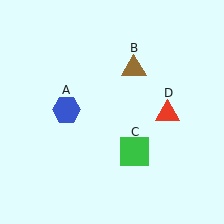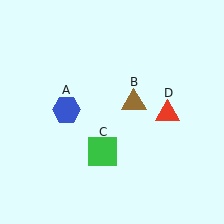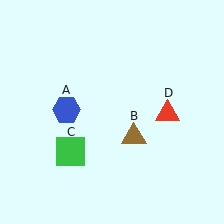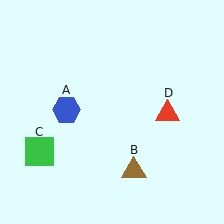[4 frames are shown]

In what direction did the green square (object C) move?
The green square (object C) moved left.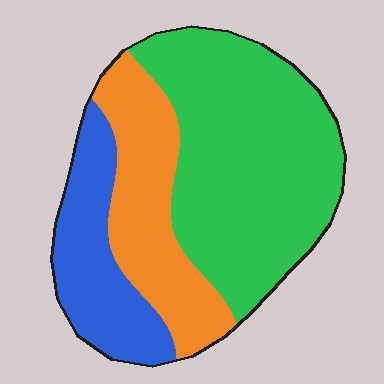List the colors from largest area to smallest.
From largest to smallest: green, orange, blue.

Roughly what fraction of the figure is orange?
Orange covers around 25% of the figure.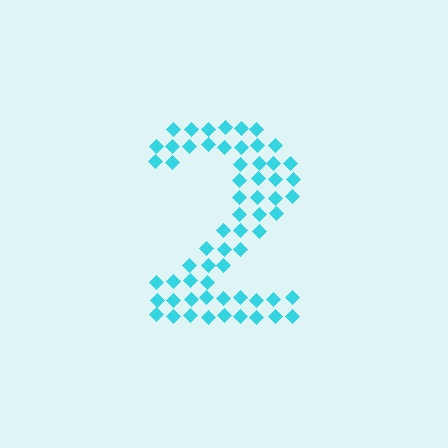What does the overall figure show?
The overall figure shows the digit 2.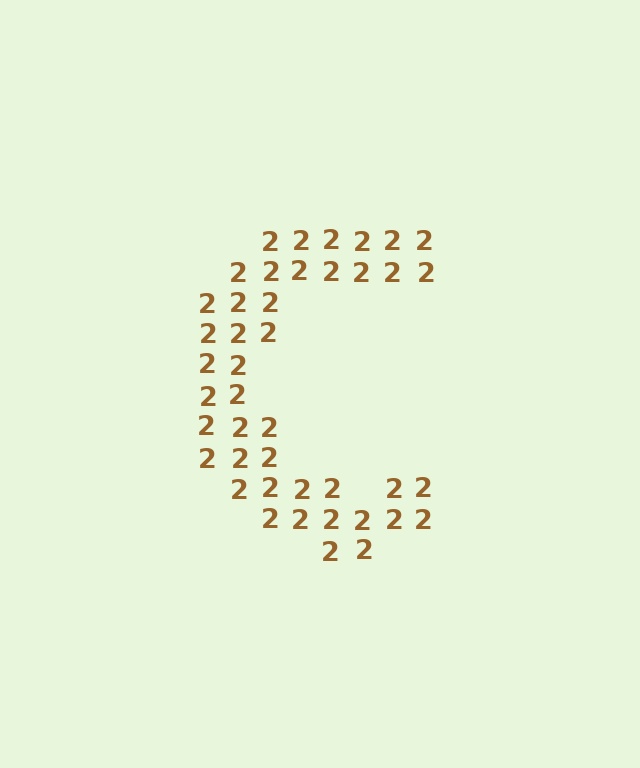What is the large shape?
The large shape is the letter C.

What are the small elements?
The small elements are digit 2's.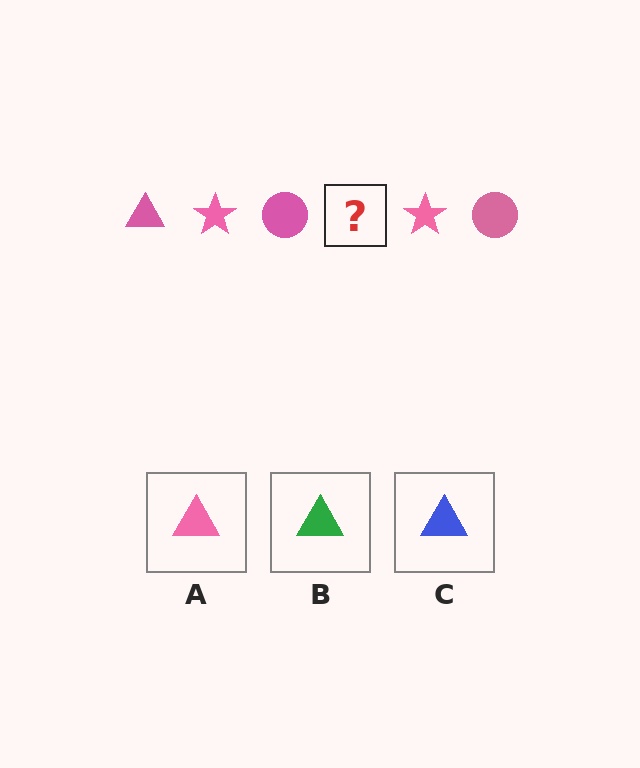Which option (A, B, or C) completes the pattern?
A.